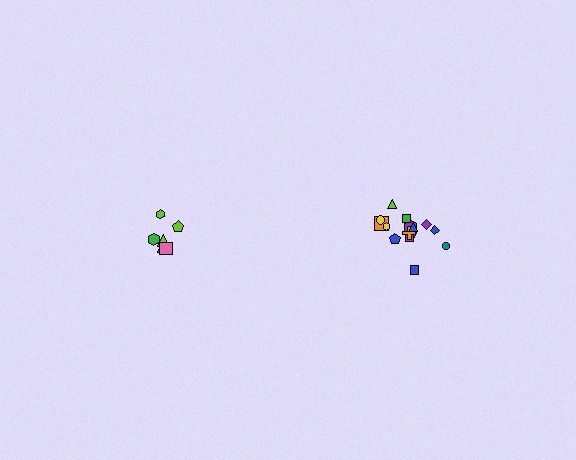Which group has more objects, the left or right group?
The right group.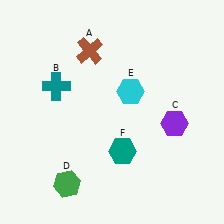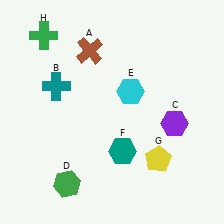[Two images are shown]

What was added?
A yellow pentagon (G), a green cross (H) were added in Image 2.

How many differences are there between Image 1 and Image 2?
There are 2 differences between the two images.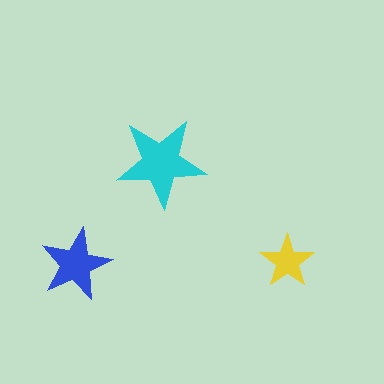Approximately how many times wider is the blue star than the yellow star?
About 1.5 times wider.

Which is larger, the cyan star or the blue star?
The cyan one.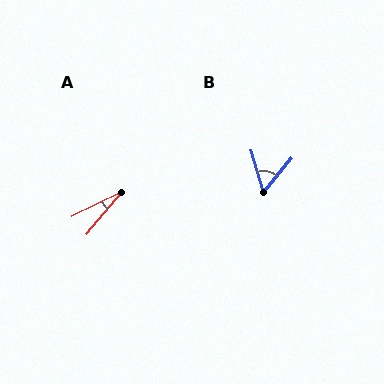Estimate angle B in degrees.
Approximately 56 degrees.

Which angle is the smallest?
A, at approximately 24 degrees.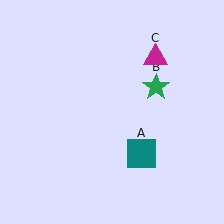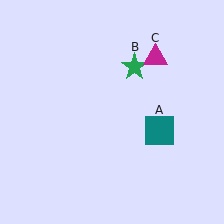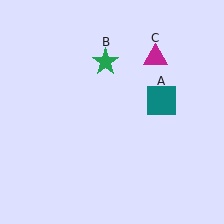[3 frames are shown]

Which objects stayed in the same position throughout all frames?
Magenta triangle (object C) remained stationary.